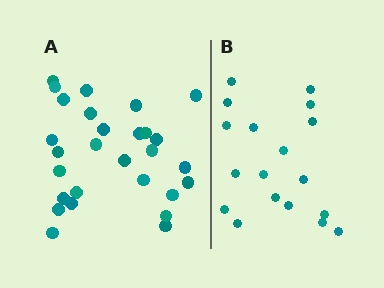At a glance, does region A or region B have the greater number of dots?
Region A (the left region) has more dots.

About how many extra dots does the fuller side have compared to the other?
Region A has roughly 10 or so more dots than region B.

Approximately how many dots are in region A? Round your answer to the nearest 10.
About 30 dots. (The exact count is 28, which rounds to 30.)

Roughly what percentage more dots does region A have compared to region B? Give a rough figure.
About 55% more.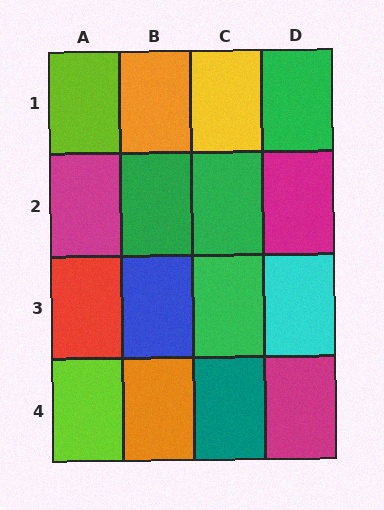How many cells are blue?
1 cell is blue.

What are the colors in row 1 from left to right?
Lime, orange, yellow, green.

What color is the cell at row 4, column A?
Lime.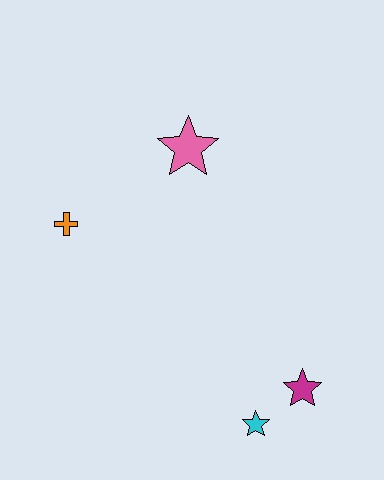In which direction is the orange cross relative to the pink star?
The orange cross is to the left of the pink star.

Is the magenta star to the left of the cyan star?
No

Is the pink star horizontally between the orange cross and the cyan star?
Yes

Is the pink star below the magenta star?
No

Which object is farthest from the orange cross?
The magenta star is farthest from the orange cross.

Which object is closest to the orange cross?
The pink star is closest to the orange cross.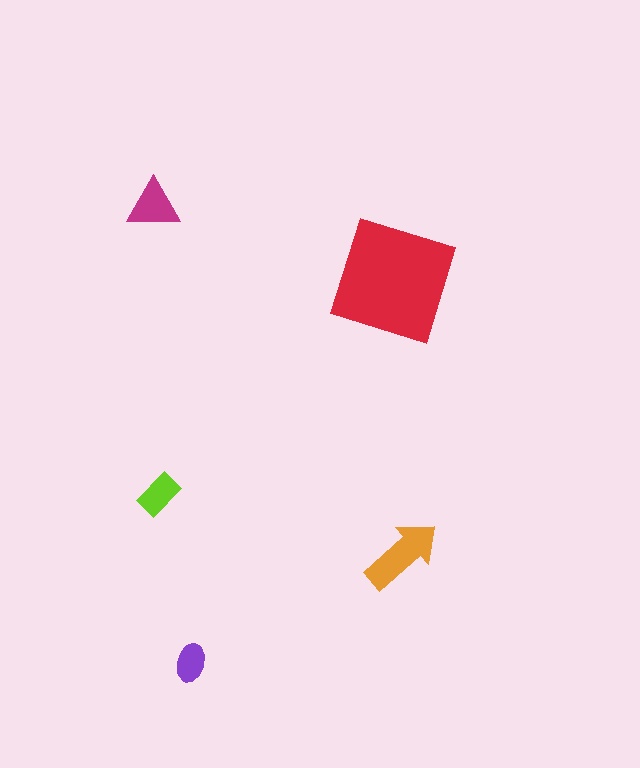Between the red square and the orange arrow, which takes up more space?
The red square.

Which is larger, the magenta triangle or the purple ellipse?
The magenta triangle.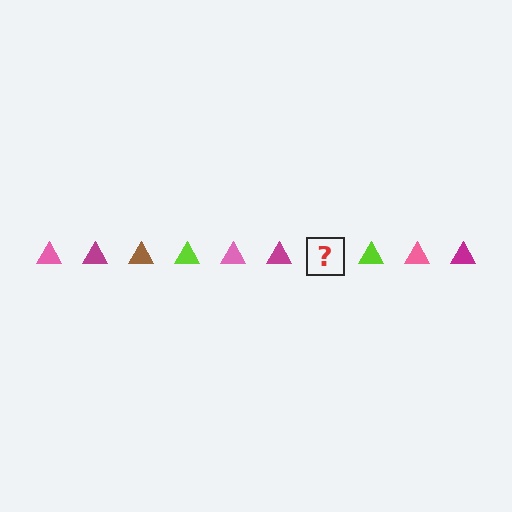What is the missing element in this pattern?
The missing element is a brown triangle.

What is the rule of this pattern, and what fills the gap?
The rule is that the pattern cycles through pink, magenta, brown, lime triangles. The gap should be filled with a brown triangle.